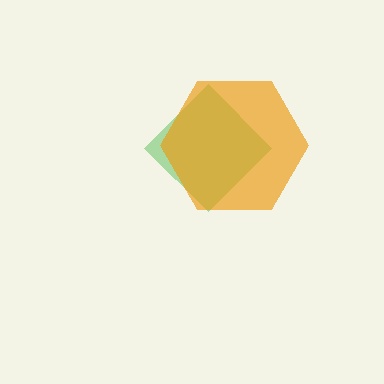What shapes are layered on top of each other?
The layered shapes are: a green diamond, an orange hexagon.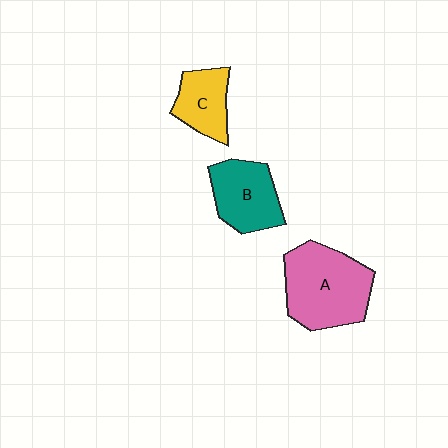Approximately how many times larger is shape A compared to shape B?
Approximately 1.5 times.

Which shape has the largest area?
Shape A (pink).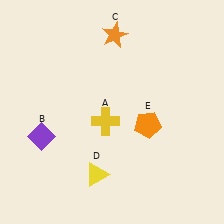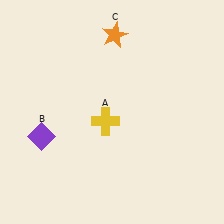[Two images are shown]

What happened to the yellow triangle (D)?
The yellow triangle (D) was removed in Image 2. It was in the bottom-left area of Image 1.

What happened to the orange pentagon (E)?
The orange pentagon (E) was removed in Image 2. It was in the bottom-right area of Image 1.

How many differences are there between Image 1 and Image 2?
There are 2 differences between the two images.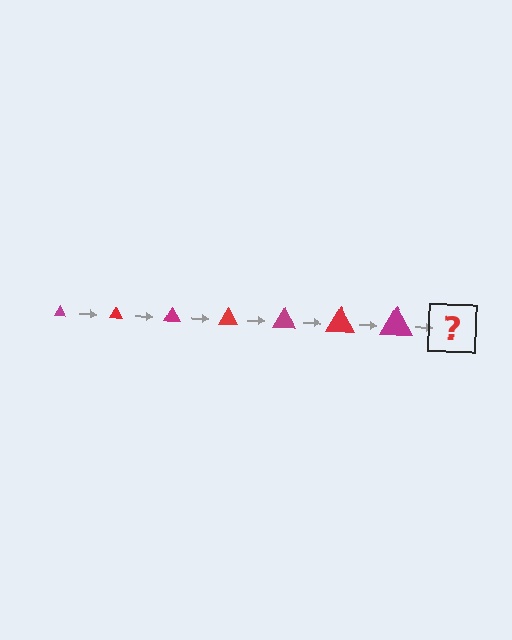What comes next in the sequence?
The next element should be a red triangle, larger than the previous one.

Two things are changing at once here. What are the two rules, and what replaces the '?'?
The two rules are that the triangle grows larger each step and the color cycles through magenta and red. The '?' should be a red triangle, larger than the previous one.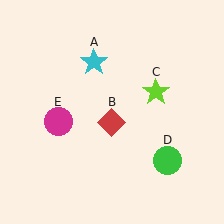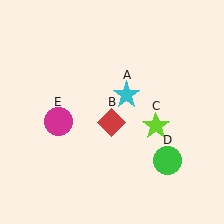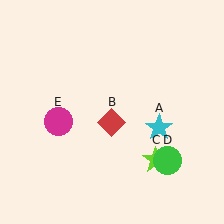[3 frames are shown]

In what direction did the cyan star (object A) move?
The cyan star (object A) moved down and to the right.